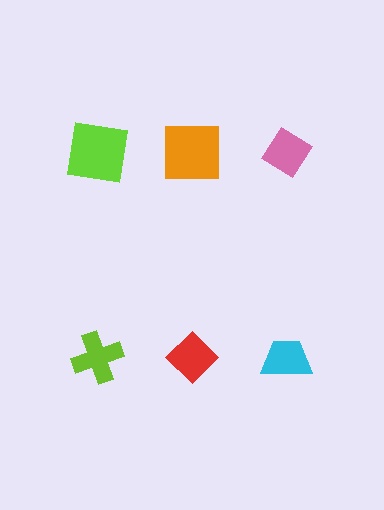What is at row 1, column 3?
A pink diamond.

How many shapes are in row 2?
3 shapes.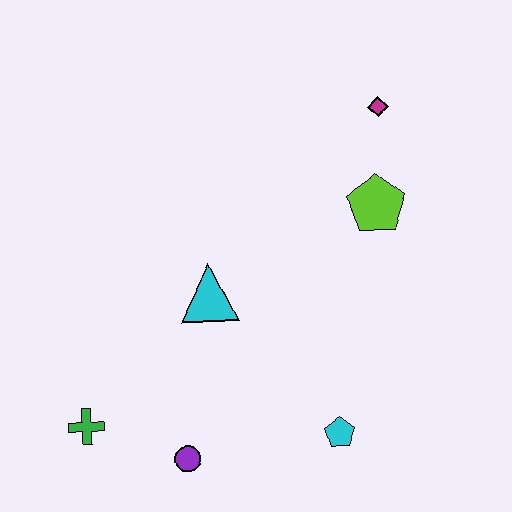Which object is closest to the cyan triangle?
The purple circle is closest to the cyan triangle.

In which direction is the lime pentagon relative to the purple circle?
The lime pentagon is above the purple circle.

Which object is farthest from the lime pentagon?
The green cross is farthest from the lime pentagon.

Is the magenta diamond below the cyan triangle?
No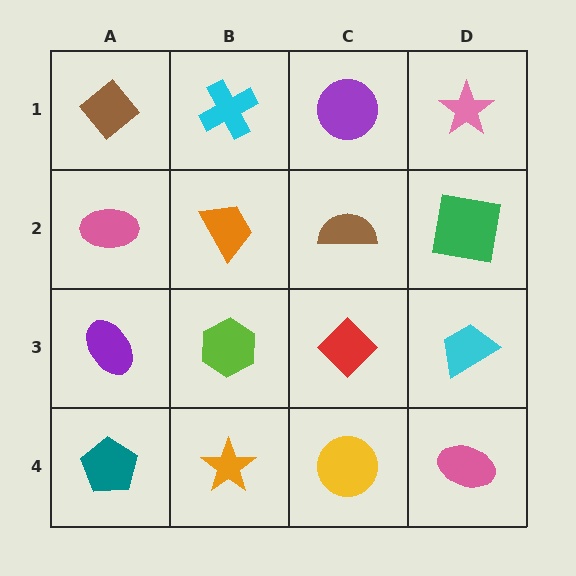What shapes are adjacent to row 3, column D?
A green square (row 2, column D), a pink ellipse (row 4, column D), a red diamond (row 3, column C).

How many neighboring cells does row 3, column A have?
3.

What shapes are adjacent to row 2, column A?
A brown diamond (row 1, column A), a purple ellipse (row 3, column A), an orange trapezoid (row 2, column B).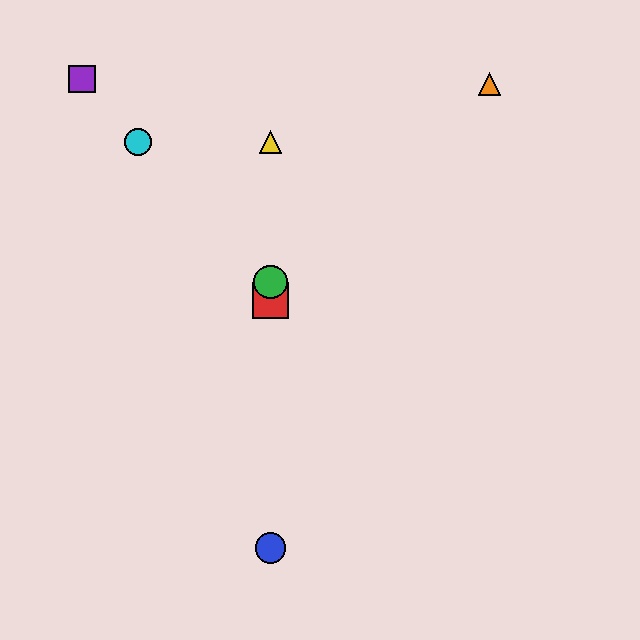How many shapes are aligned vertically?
4 shapes (the red square, the blue circle, the green circle, the yellow triangle) are aligned vertically.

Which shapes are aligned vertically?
The red square, the blue circle, the green circle, the yellow triangle are aligned vertically.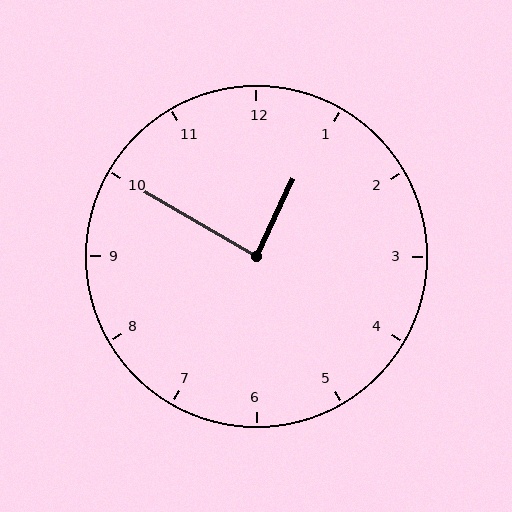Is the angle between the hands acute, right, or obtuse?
It is right.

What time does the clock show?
12:50.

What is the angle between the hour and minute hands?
Approximately 85 degrees.